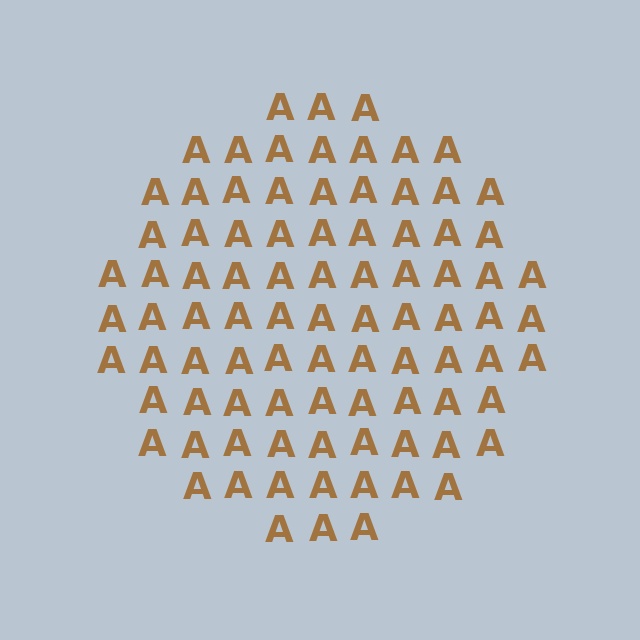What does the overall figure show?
The overall figure shows a circle.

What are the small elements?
The small elements are letter A's.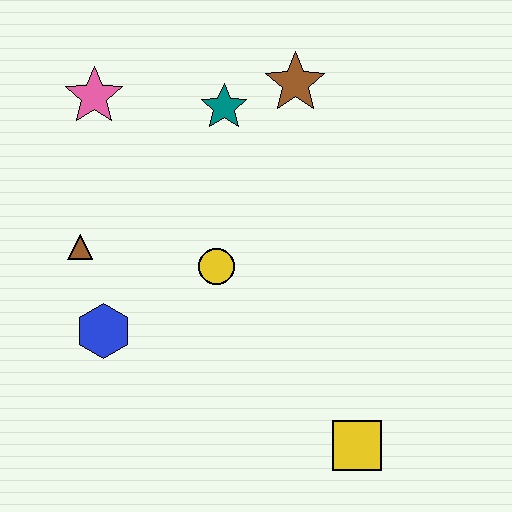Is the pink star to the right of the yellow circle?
No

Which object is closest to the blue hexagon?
The brown triangle is closest to the blue hexagon.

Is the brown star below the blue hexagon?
No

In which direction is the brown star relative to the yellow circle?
The brown star is above the yellow circle.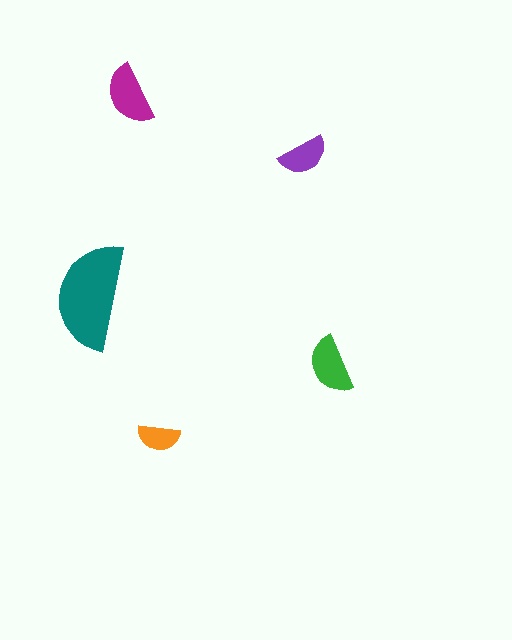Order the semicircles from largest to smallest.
the teal one, the magenta one, the green one, the purple one, the orange one.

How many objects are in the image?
There are 5 objects in the image.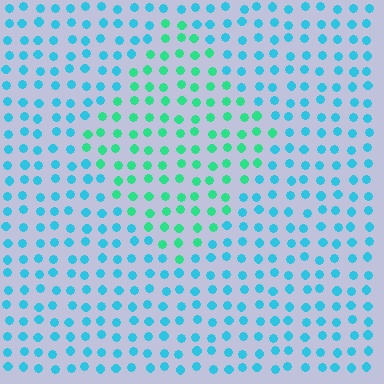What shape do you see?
I see a diamond.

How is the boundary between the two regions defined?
The boundary is defined purely by a slight shift in hue (about 39 degrees). Spacing, size, and orientation are identical on both sides.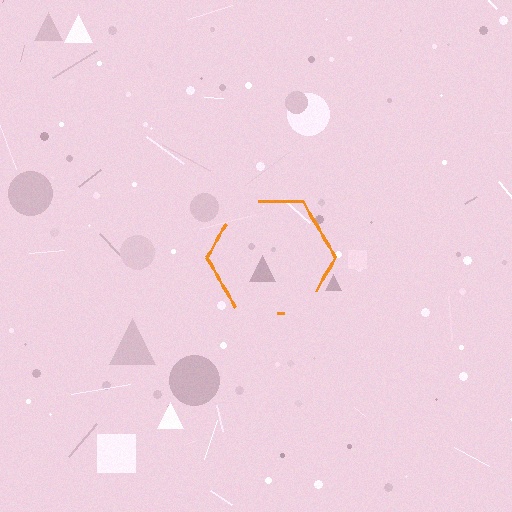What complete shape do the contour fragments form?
The contour fragments form a hexagon.